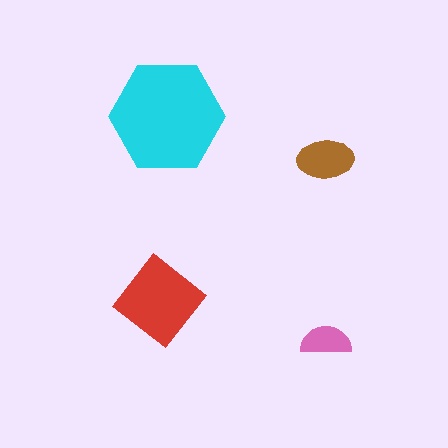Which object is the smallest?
The pink semicircle.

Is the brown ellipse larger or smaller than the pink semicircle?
Larger.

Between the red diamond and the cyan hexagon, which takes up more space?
The cyan hexagon.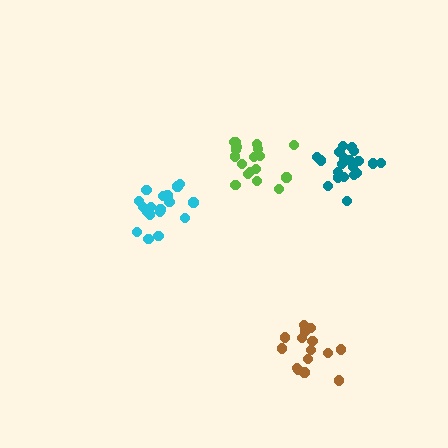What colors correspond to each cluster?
The clusters are colored: teal, cyan, brown, lime.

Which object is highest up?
The lime cluster is topmost.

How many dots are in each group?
Group 1: 20 dots, Group 2: 18 dots, Group 3: 16 dots, Group 4: 18 dots (72 total).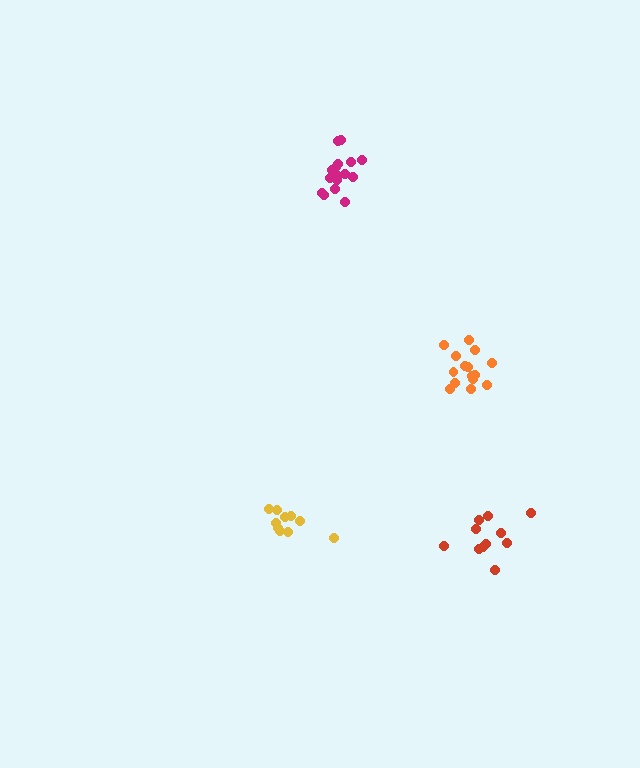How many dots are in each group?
Group 1: 11 dots, Group 2: 16 dots, Group 3: 15 dots, Group 4: 10 dots (52 total).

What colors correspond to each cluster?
The clusters are colored: red, magenta, orange, yellow.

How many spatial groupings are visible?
There are 4 spatial groupings.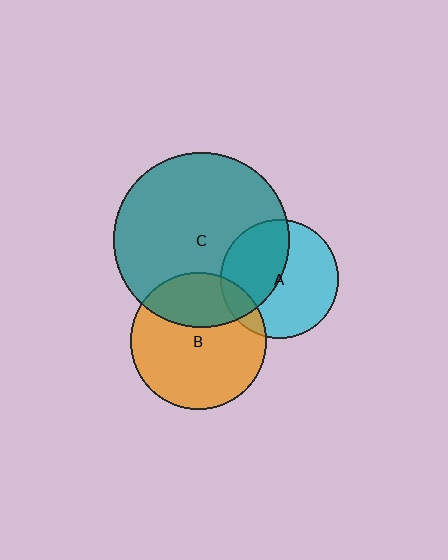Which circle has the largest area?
Circle C (teal).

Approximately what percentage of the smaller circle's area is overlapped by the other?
Approximately 45%.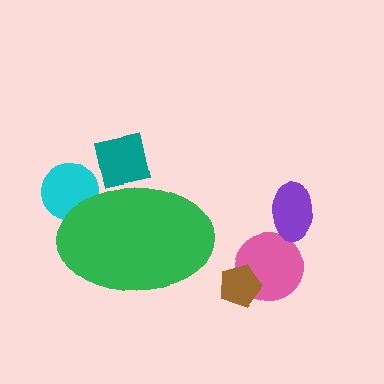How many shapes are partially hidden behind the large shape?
2 shapes are partially hidden.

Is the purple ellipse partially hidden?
No, the purple ellipse is fully visible.